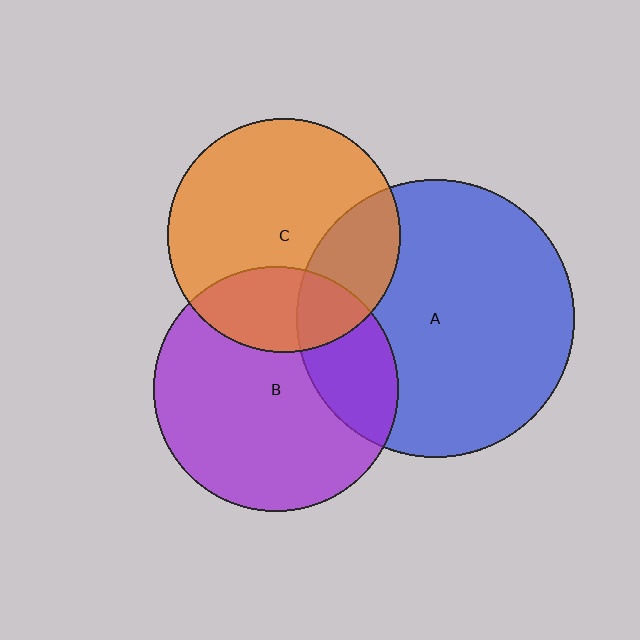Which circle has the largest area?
Circle A (blue).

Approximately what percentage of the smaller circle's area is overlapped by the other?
Approximately 25%.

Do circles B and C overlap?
Yes.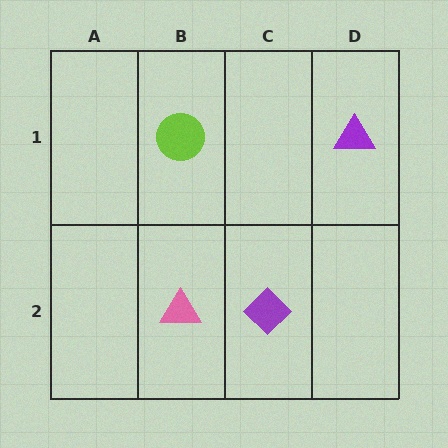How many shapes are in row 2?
2 shapes.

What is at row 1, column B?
A lime circle.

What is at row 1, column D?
A purple triangle.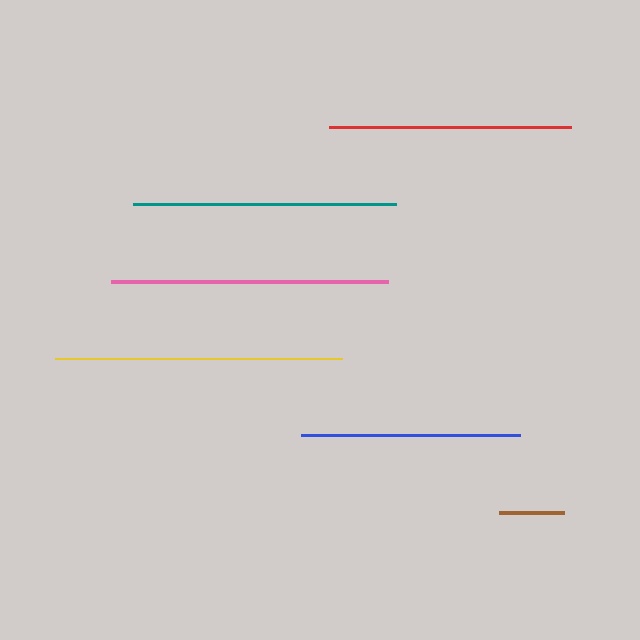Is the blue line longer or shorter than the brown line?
The blue line is longer than the brown line.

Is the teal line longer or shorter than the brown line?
The teal line is longer than the brown line.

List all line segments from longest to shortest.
From longest to shortest: yellow, pink, teal, red, blue, brown.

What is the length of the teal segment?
The teal segment is approximately 262 pixels long.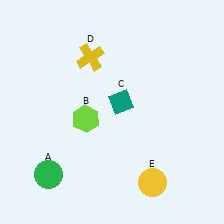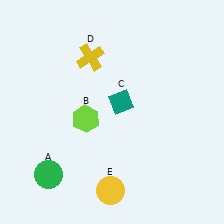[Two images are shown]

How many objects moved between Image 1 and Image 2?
1 object moved between the two images.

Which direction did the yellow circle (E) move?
The yellow circle (E) moved left.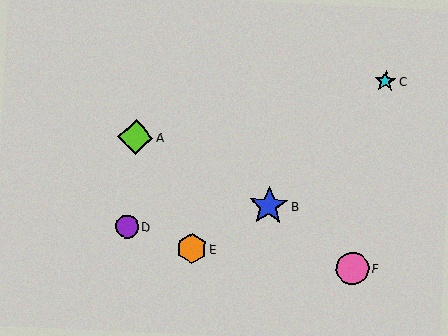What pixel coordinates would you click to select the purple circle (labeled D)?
Click at (127, 227) to select the purple circle D.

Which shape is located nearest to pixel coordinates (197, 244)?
The orange hexagon (labeled E) at (192, 248) is nearest to that location.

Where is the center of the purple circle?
The center of the purple circle is at (127, 227).